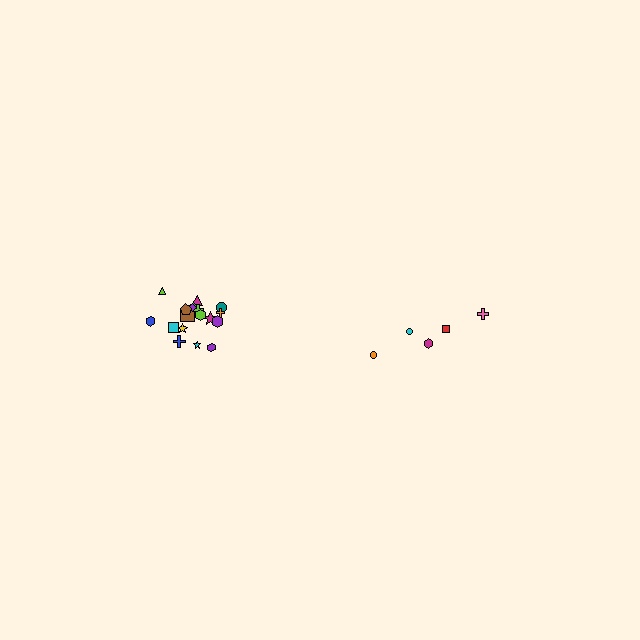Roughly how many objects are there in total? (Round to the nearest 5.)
Roughly 25 objects in total.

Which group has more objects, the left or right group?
The left group.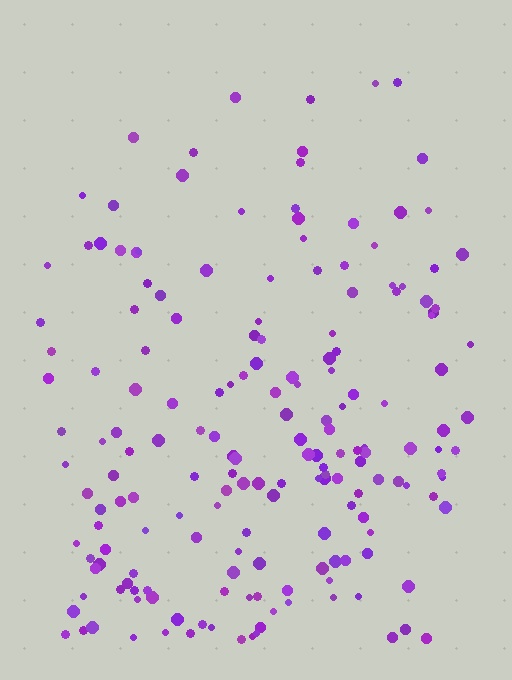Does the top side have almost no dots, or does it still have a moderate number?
Still a moderate number, just noticeably fewer than the bottom.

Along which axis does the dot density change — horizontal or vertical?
Vertical.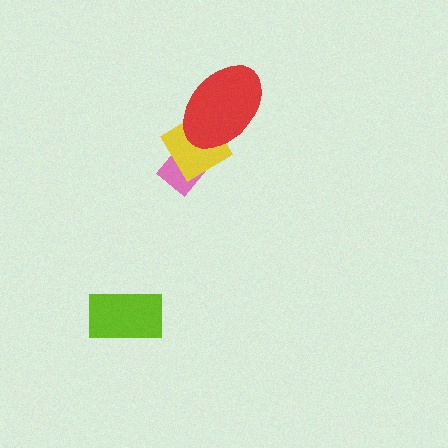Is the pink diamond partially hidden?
Yes, it is partially covered by another shape.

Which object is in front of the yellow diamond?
The red ellipse is in front of the yellow diamond.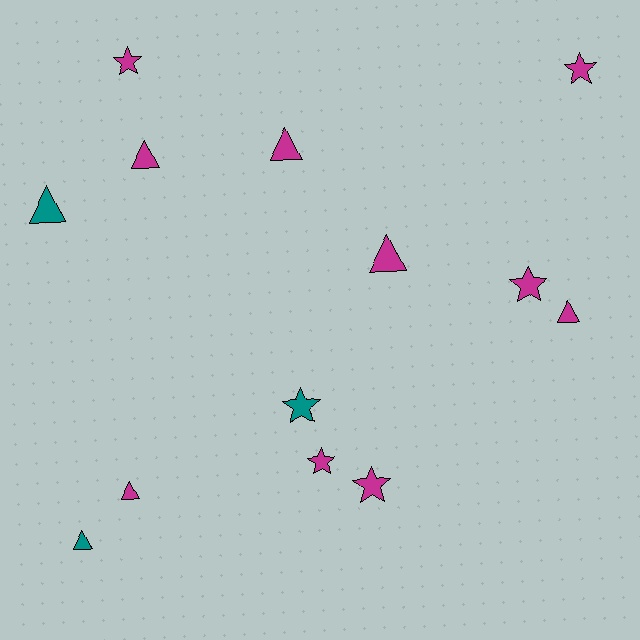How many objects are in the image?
There are 13 objects.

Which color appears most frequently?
Magenta, with 10 objects.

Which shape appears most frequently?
Triangle, with 7 objects.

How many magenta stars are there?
There are 5 magenta stars.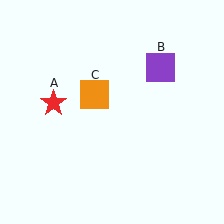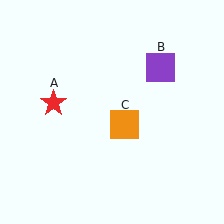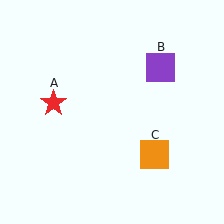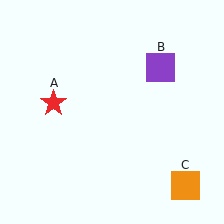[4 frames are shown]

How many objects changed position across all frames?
1 object changed position: orange square (object C).